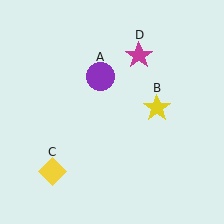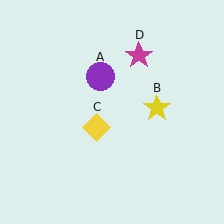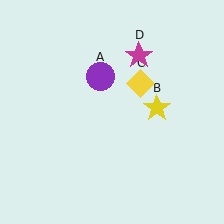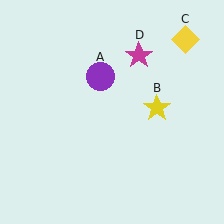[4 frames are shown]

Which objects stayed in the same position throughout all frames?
Purple circle (object A) and yellow star (object B) and magenta star (object D) remained stationary.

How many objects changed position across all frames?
1 object changed position: yellow diamond (object C).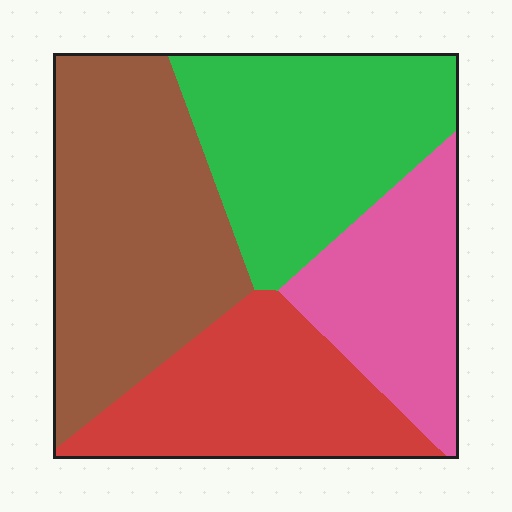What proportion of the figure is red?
Red covers about 20% of the figure.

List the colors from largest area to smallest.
From largest to smallest: brown, green, red, pink.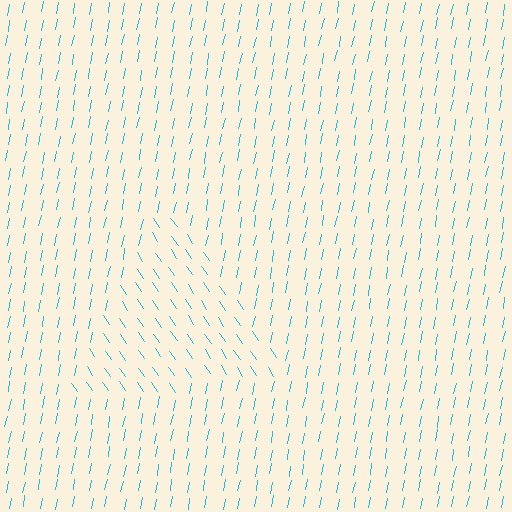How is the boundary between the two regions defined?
The boundary is defined purely by a change in line orientation (approximately 45 degrees difference). All lines are the same color and thickness.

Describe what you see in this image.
The image is filled with small cyan line segments. A triangle region in the image has lines oriented differently from the surrounding lines, creating a visible texture boundary.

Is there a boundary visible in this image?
Yes, there is a texture boundary formed by a change in line orientation.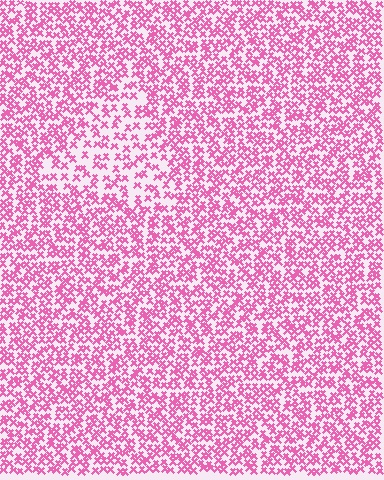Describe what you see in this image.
The image contains small pink elements arranged at two different densities. A triangle-shaped region is visible where the elements are less densely packed than the surrounding area.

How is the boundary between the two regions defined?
The boundary is defined by a change in element density (approximately 1.7x ratio). All elements are the same color, size, and shape.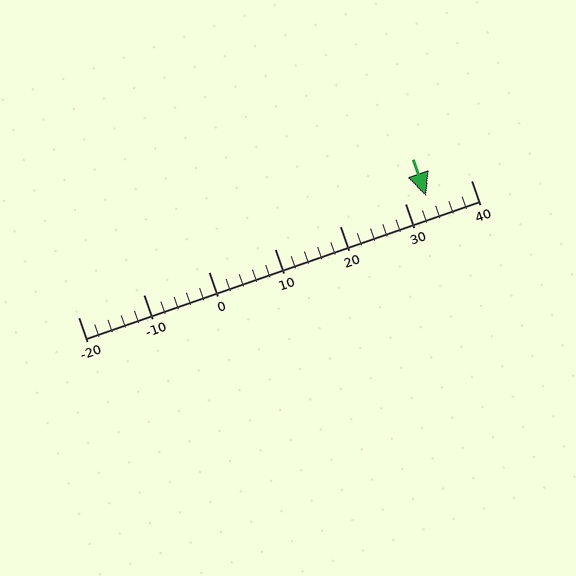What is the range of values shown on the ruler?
The ruler shows values from -20 to 40.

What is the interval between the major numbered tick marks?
The major tick marks are spaced 10 units apart.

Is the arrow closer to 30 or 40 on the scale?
The arrow is closer to 30.